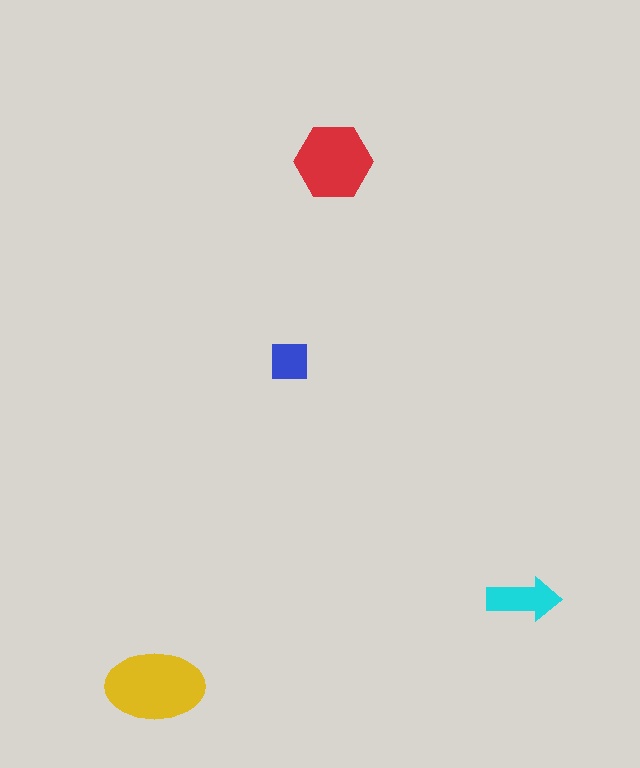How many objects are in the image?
There are 4 objects in the image.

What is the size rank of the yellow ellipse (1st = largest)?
1st.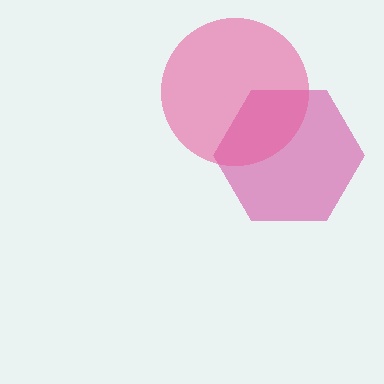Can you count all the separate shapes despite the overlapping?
Yes, there are 2 separate shapes.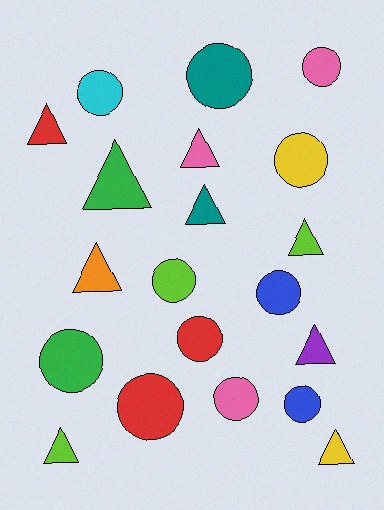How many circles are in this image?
There are 11 circles.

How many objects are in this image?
There are 20 objects.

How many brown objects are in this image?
There are no brown objects.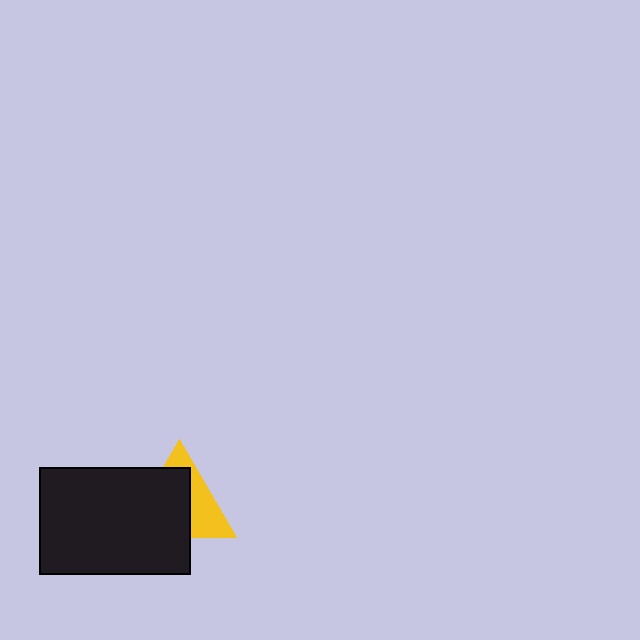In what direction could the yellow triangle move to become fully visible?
The yellow triangle could move toward the upper-right. That would shift it out from behind the black rectangle entirely.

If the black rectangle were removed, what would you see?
You would see the complete yellow triangle.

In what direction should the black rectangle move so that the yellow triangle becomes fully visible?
The black rectangle should move toward the lower-left. That is the shortest direction to clear the overlap and leave the yellow triangle fully visible.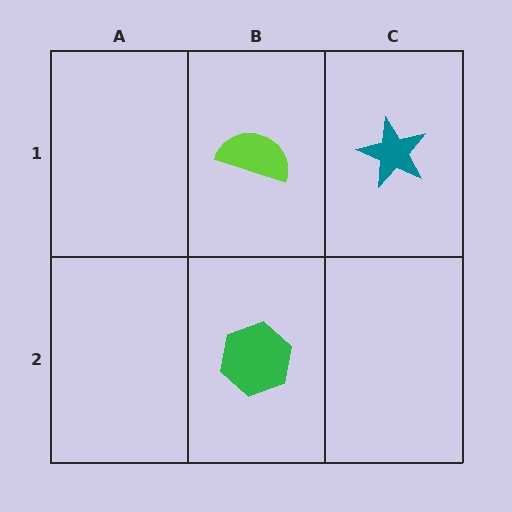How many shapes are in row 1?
2 shapes.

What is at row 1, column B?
A lime semicircle.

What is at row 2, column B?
A green hexagon.